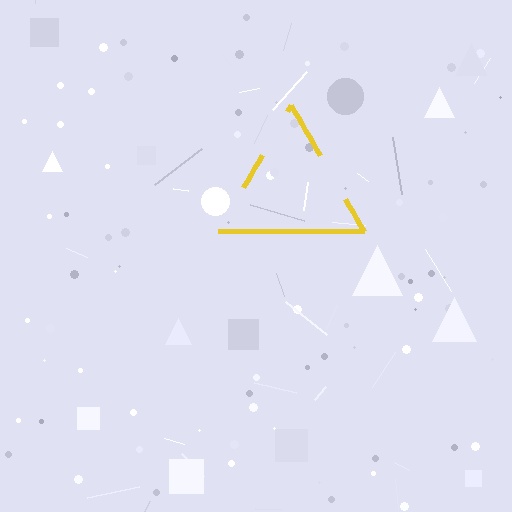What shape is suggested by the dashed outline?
The dashed outline suggests a triangle.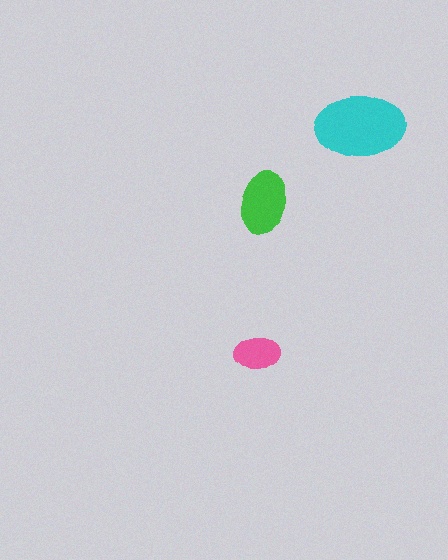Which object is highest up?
The cyan ellipse is topmost.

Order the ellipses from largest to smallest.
the cyan one, the green one, the pink one.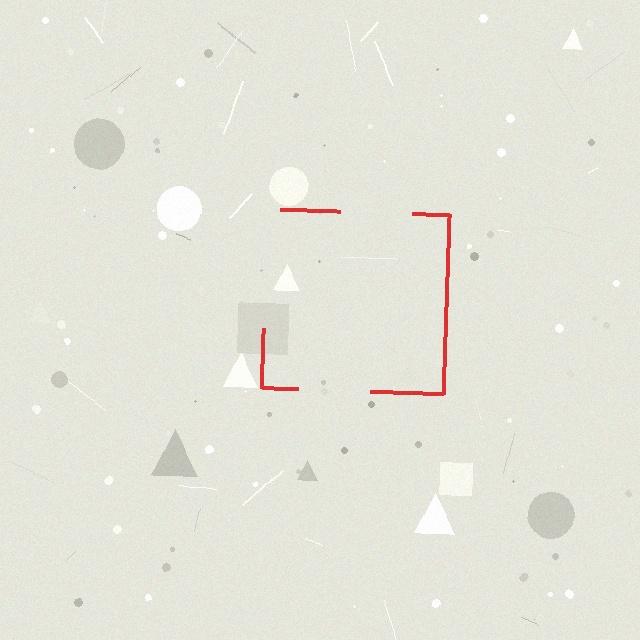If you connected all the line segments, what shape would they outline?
They would outline a square.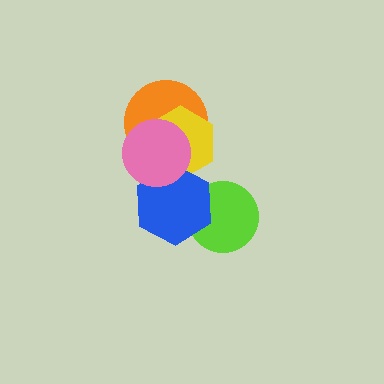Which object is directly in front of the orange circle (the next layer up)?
The yellow hexagon is directly in front of the orange circle.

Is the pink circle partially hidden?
No, no other shape covers it.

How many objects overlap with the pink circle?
3 objects overlap with the pink circle.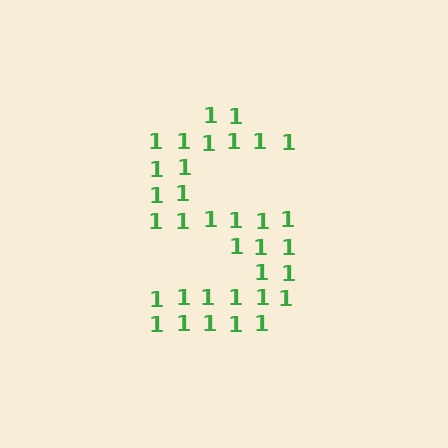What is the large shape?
The large shape is the letter S.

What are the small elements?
The small elements are digit 1's.